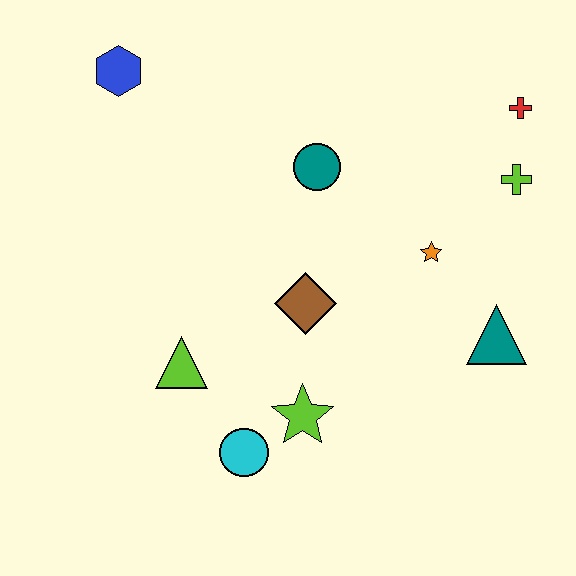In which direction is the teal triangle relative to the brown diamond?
The teal triangle is to the right of the brown diamond.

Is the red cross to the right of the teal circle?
Yes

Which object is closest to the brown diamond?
The lime star is closest to the brown diamond.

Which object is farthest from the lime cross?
The blue hexagon is farthest from the lime cross.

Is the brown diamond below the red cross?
Yes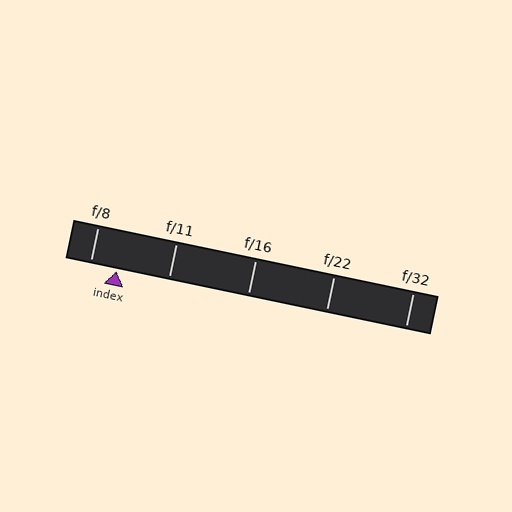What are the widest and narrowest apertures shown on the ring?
The widest aperture shown is f/8 and the narrowest is f/32.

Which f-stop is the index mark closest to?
The index mark is closest to f/8.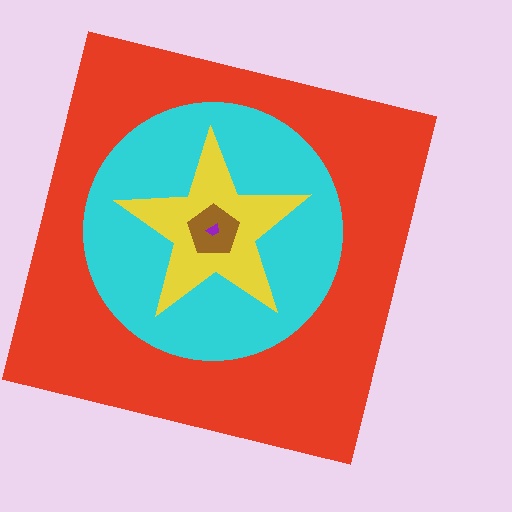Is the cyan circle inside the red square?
Yes.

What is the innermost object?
The purple trapezoid.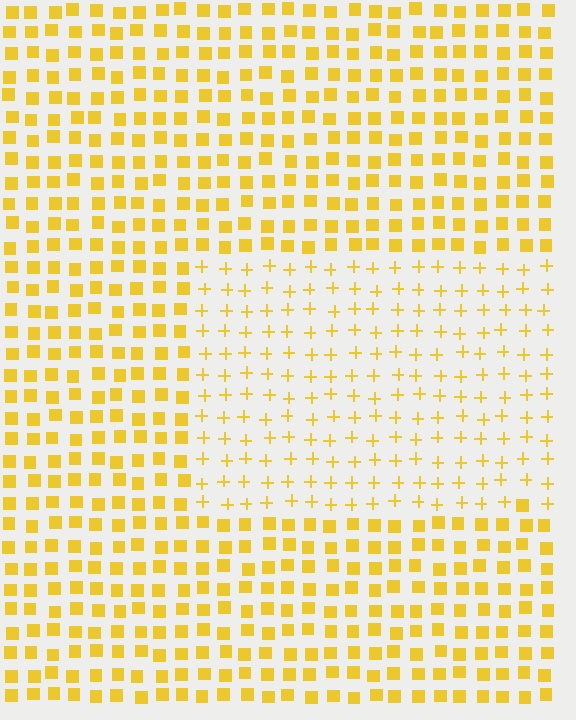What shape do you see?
I see a rectangle.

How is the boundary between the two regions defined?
The boundary is defined by a change in element shape: plus signs inside vs. squares outside. All elements share the same color and spacing.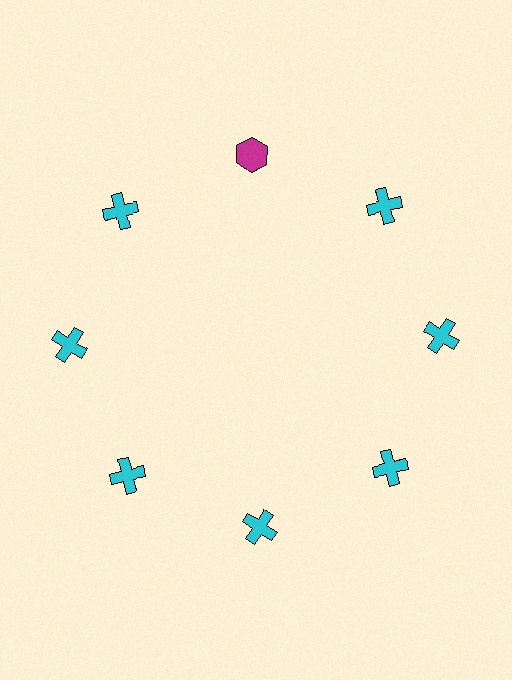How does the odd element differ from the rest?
It differs in both color (magenta instead of cyan) and shape (hexagon instead of cross).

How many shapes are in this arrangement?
There are 8 shapes arranged in a ring pattern.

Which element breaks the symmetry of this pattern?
The magenta hexagon at roughly the 12 o'clock position breaks the symmetry. All other shapes are cyan crosses.